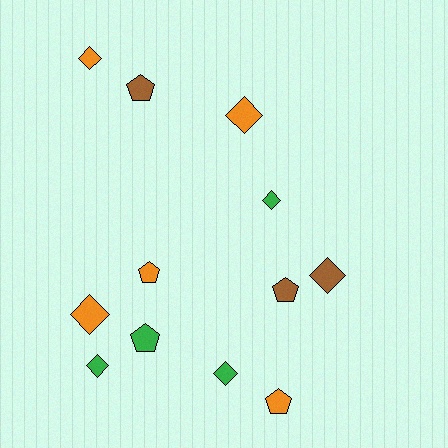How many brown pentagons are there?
There are 2 brown pentagons.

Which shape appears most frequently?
Diamond, with 7 objects.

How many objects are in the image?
There are 12 objects.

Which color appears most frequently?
Orange, with 5 objects.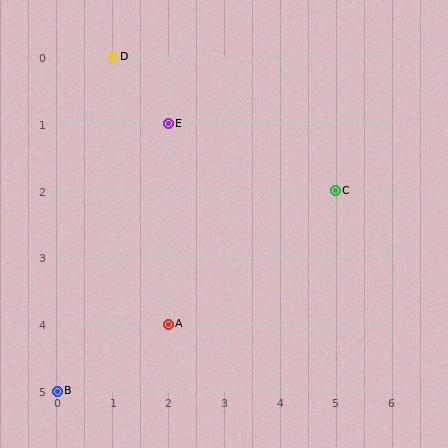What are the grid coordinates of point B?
Point B is at grid coordinates (0, 5).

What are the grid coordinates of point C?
Point C is at grid coordinates (5, 2).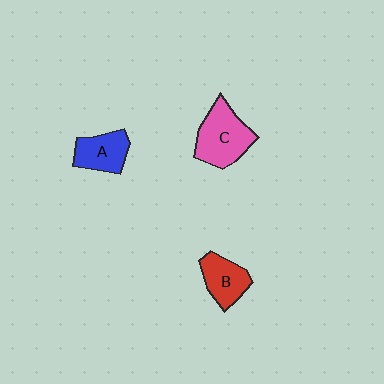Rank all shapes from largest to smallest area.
From largest to smallest: C (pink), A (blue), B (red).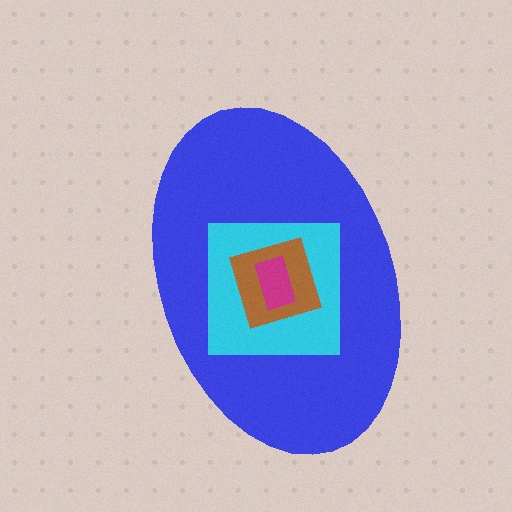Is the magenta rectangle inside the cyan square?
Yes.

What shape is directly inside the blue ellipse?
The cyan square.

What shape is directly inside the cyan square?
The brown diamond.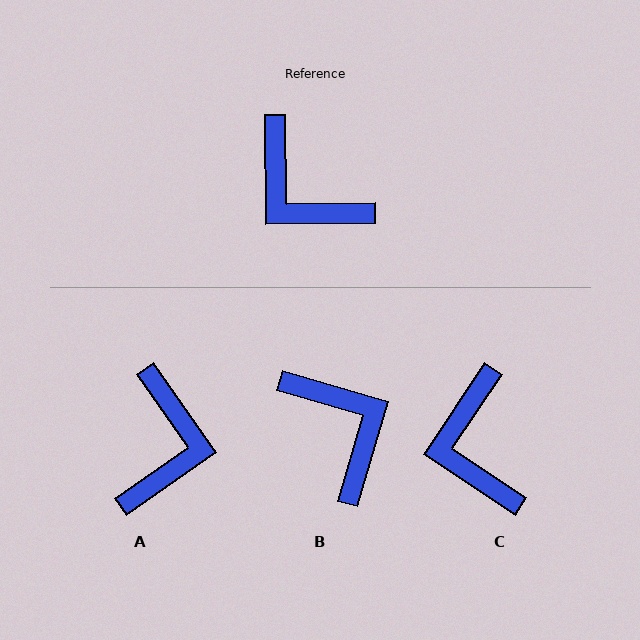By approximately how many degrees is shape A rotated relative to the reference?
Approximately 124 degrees counter-clockwise.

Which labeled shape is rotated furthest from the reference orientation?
B, about 163 degrees away.